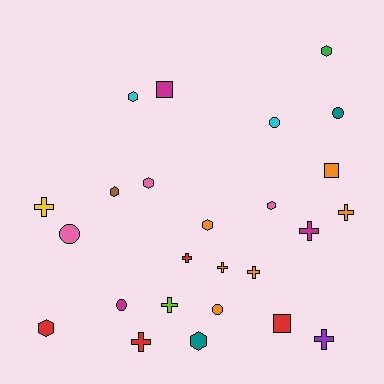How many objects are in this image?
There are 25 objects.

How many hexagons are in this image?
There are 8 hexagons.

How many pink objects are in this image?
There are 3 pink objects.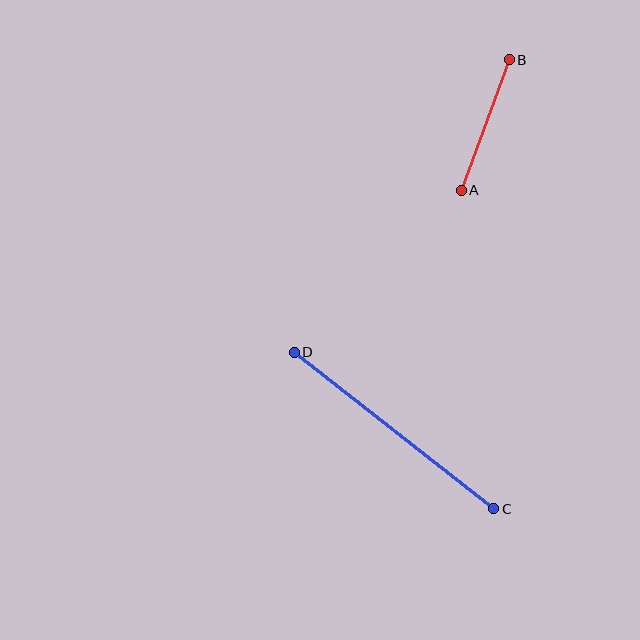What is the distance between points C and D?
The distance is approximately 253 pixels.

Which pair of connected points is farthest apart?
Points C and D are farthest apart.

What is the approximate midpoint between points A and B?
The midpoint is at approximately (485, 125) pixels.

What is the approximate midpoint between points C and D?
The midpoint is at approximately (394, 430) pixels.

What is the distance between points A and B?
The distance is approximately 139 pixels.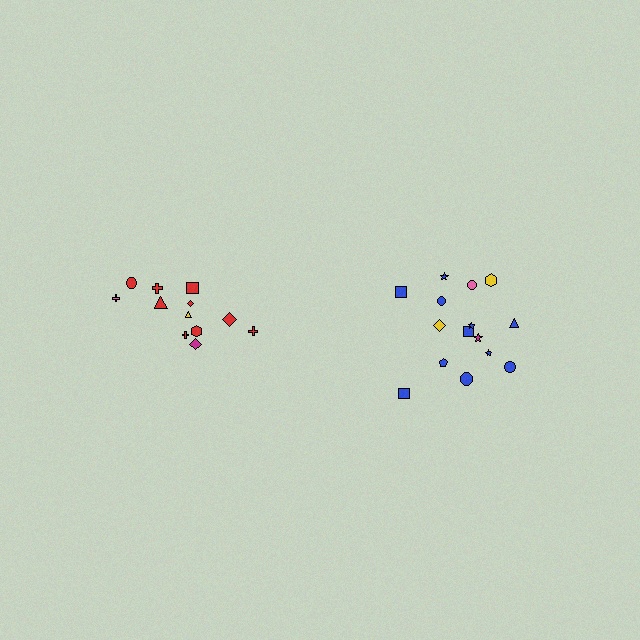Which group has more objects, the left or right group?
The right group.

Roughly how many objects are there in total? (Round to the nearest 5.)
Roughly 25 objects in total.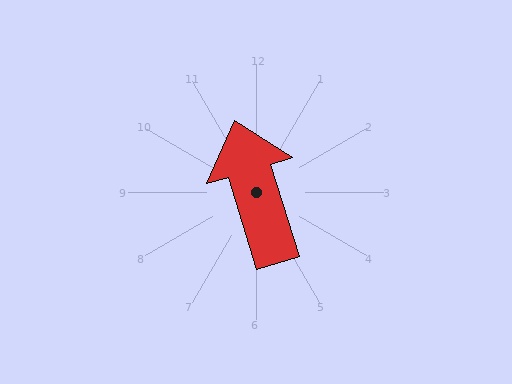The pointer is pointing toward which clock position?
Roughly 11 o'clock.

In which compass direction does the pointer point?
North.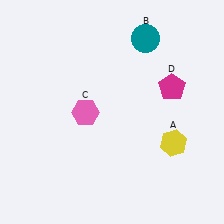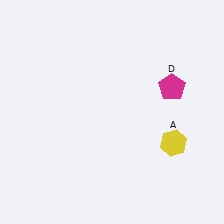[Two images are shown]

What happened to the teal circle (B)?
The teal circle (B) was removed in Image 2. It was in the top-right area of Image 1.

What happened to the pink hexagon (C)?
The pink hexagon (C) was removed in Image 2. It was in the bottom-left area of Image 1.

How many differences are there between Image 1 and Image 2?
There are 2 differences between the two images.